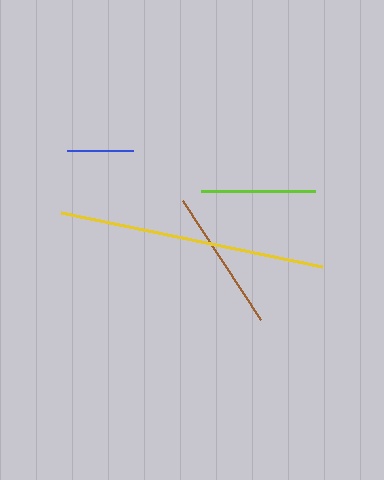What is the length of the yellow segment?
The yellow segment is approximately 267 pixels long.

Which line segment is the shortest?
The blue line is the shortest at approximately 66 pixels.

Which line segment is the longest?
The yellow line is the longest at approximately 267 pixels.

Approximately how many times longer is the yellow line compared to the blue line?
The yellow line is approximately 4.0 times the length of the blue line.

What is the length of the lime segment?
The lime segment is approximately 114 pixels long.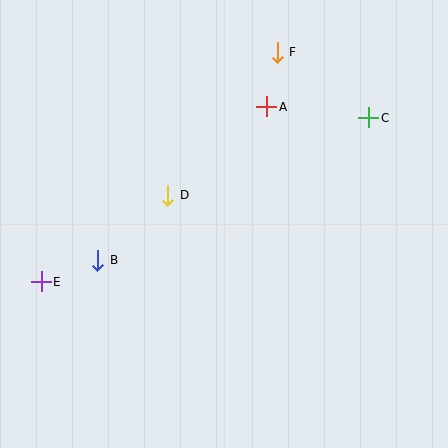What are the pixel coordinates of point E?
Point E is at (41, 282).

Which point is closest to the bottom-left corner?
Point E is closest to the bottom-left corner.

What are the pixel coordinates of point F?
Point F is at (277, 52).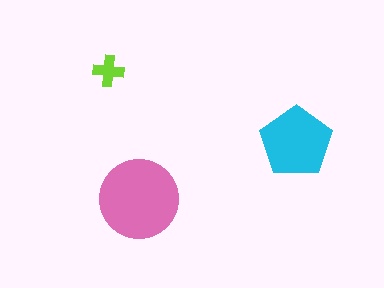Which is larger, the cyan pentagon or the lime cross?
The cyan pentagon.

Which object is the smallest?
The lime cross.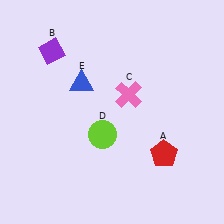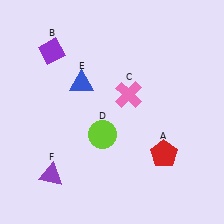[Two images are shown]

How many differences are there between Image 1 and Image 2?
There is 1 difference between the two images.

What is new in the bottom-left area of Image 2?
A purple triangle (F) was added in the bottom-left area of Image 2.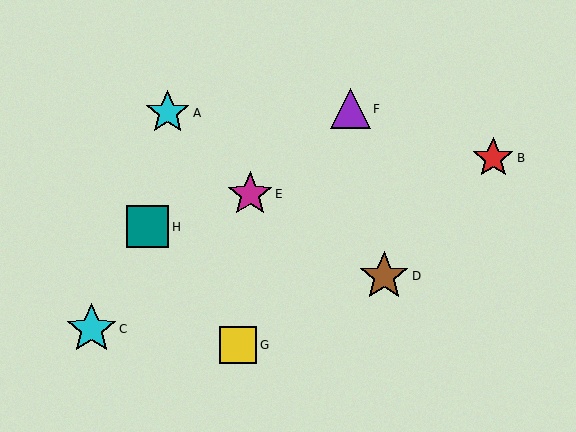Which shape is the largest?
The cyan star (labeled C) is the largest.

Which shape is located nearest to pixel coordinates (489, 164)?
The red star (labeled B) at (493, 158) is nearest to that location.